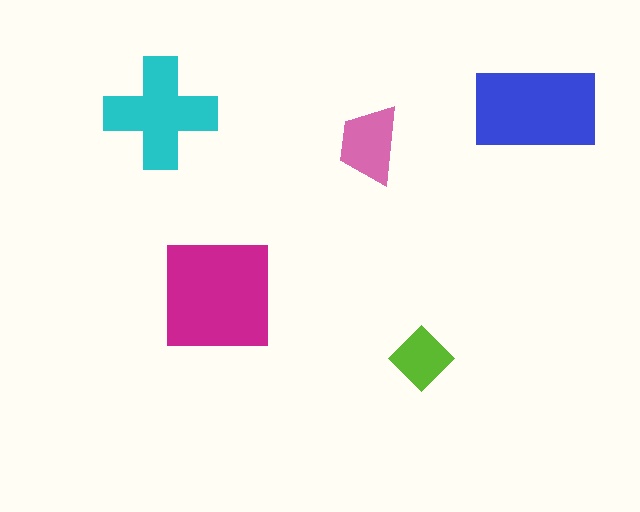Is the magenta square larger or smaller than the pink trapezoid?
Larger.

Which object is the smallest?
The lime diamond.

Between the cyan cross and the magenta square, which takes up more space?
The magenta square.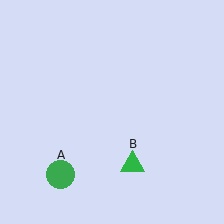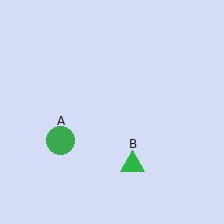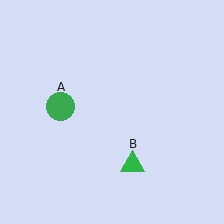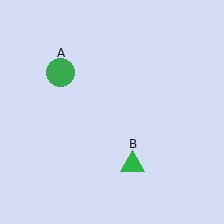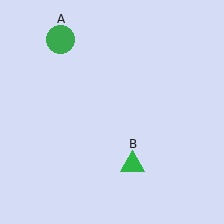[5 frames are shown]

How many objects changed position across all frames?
1 object changed position: green circle (object A).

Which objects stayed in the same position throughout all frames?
Green triangle (object B) remained stationary.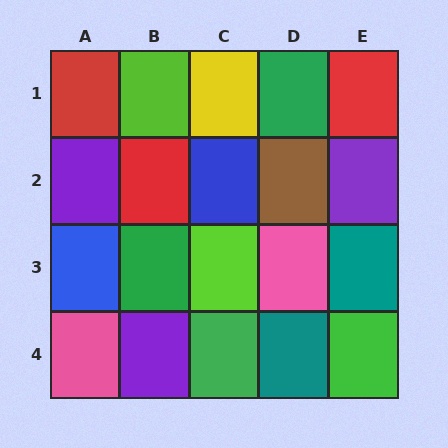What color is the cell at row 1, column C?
Yellow.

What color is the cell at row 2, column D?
Brown.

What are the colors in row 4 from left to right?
Pink, purple, green, teal, green.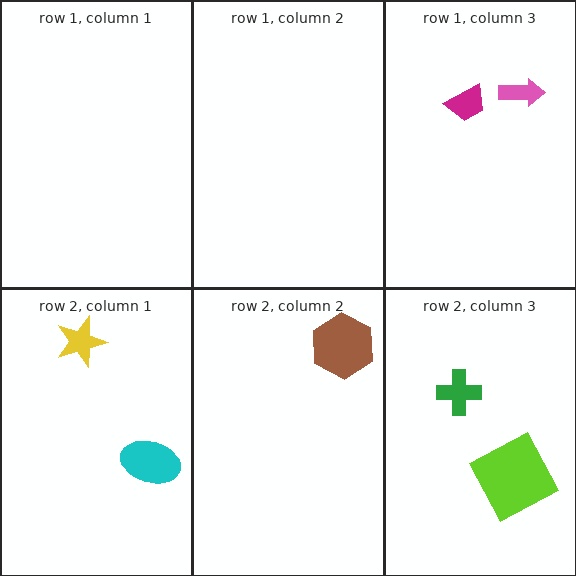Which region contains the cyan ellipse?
The row 2, column 1 region.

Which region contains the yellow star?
The row 2, column 1 region.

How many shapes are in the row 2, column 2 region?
1.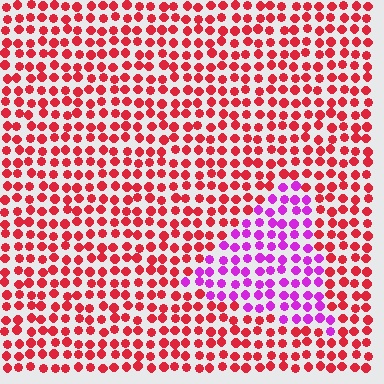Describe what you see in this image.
The image is filled with small red elements in a uniform arrangement. A triangle-shaped region is visible where the elements are tinted to a slightly different hue, forming a subtle color boundary.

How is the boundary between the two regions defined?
The boundary is defined purely by a slight shift in hue (about 57 degrees). Spacing, size, and orientation are identical on both sides.